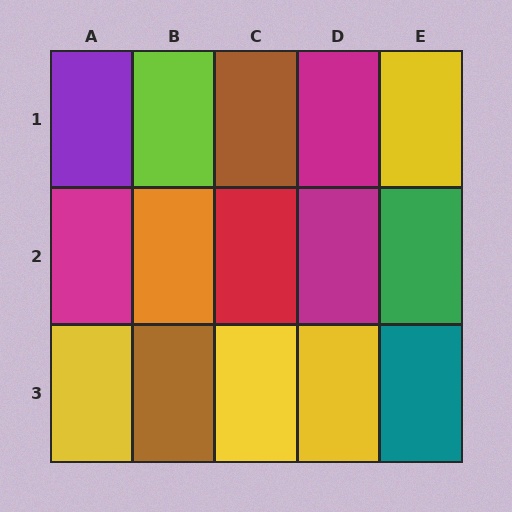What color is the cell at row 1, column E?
Yellow.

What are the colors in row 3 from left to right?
Yellow, brown, yellow, yellow, teal.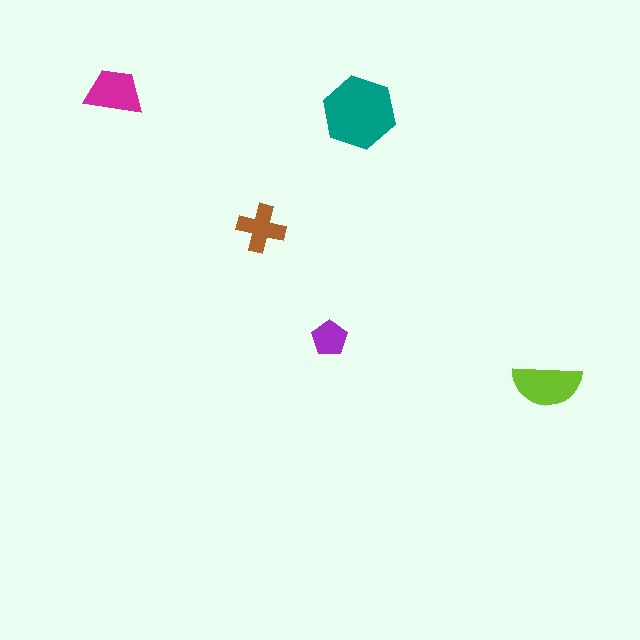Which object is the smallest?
The purple pentagon.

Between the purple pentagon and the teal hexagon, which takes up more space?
The teal hexagon.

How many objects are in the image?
There are 5 objects in the image.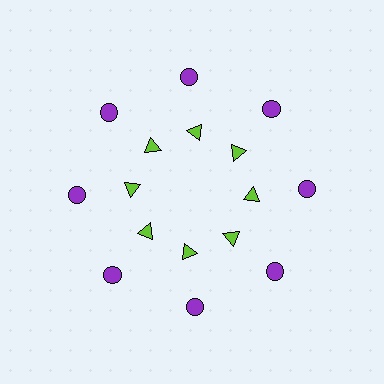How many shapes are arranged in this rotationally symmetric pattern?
There are 16 shapes, arranged in 8 groups of 2.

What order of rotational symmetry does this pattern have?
This pattern has 8-fold rotational symmetry.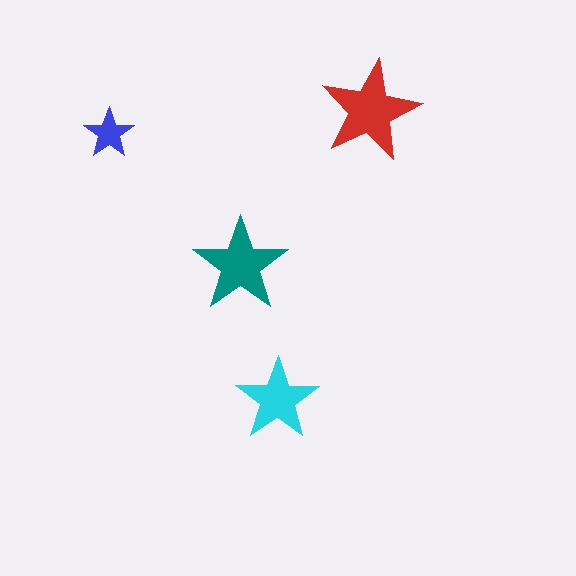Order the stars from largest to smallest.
the red one, the teal one, the cyan one, the blue one.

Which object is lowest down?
The cyan star is bottommost.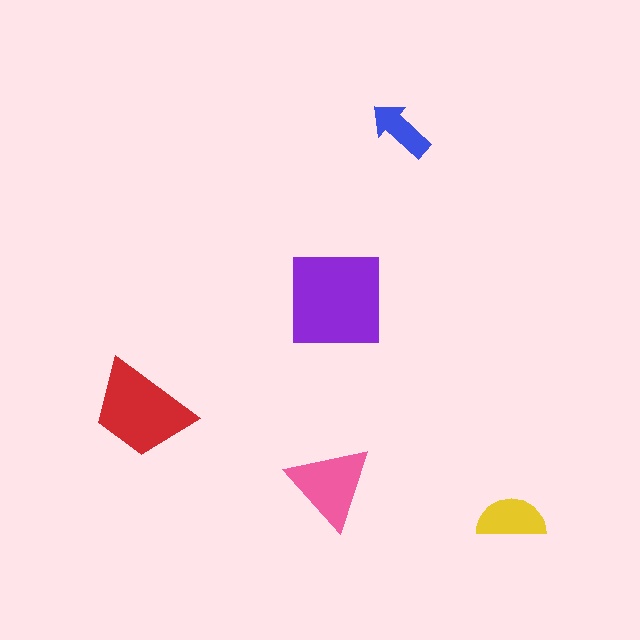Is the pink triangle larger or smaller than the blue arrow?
Larger.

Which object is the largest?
The purple square.